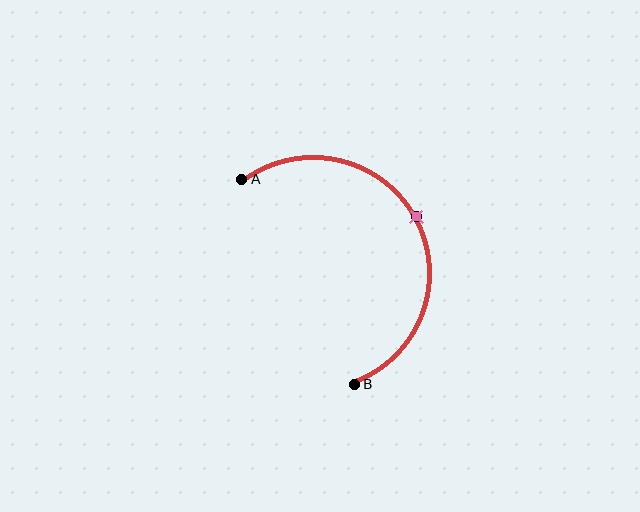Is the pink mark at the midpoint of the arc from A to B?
Yes. The pink mark lies on the arc at equal arc-length from both A and B — it is the arc midpoint.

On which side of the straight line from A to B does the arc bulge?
The arc bulges to the right of the straight line connecting A and B.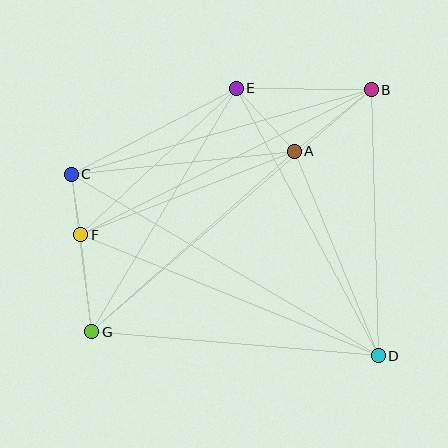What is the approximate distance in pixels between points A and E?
The distance between A and E is approximately 86 pixels.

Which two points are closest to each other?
Points C and F are closest to each other.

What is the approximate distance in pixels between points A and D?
The distance between A and D is approximately 221 pixels.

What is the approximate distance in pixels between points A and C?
The distance between A and C is approximately 224 pixels.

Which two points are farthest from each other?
Points B and G are farthest from each other.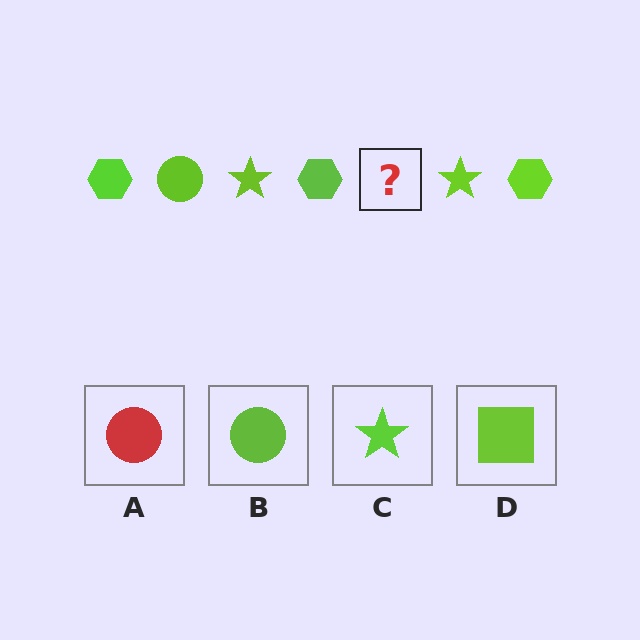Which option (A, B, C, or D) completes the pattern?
B.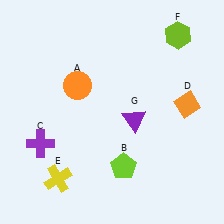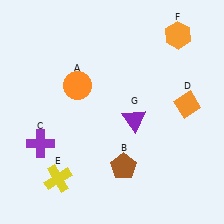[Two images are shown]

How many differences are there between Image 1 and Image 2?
There are 2 differences between the two images.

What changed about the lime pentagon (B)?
In Image 1, B is lime. In Image 2, it changed to brown.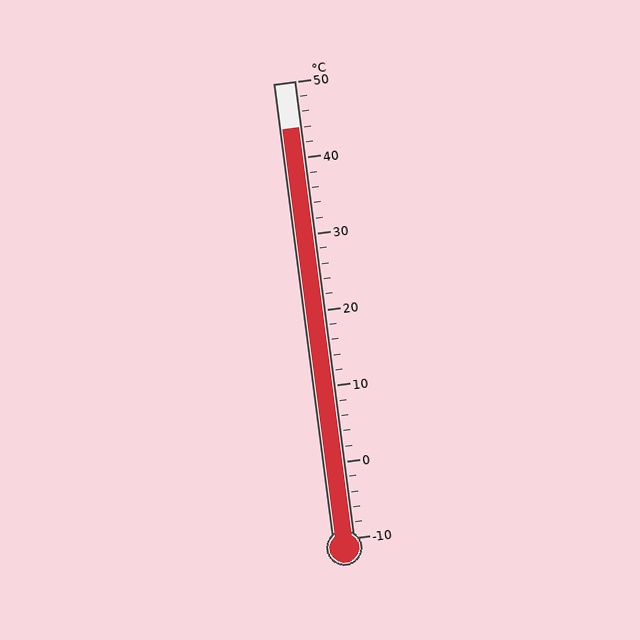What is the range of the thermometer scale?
The thermometer scale ranges from -10°C to 50°C.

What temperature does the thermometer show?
The thermometer shows approximately 44°C.